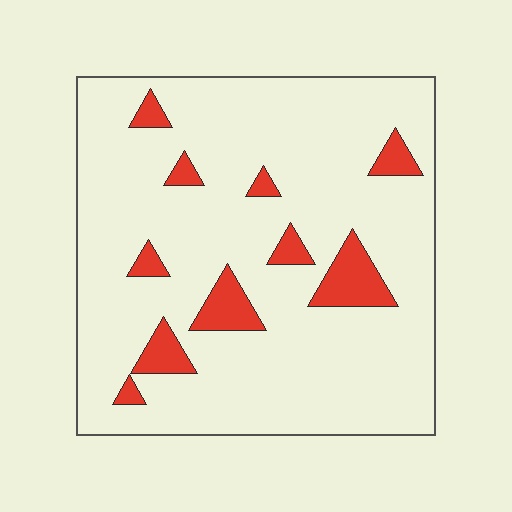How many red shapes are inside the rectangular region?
10.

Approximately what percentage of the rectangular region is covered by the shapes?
Approximately 10%.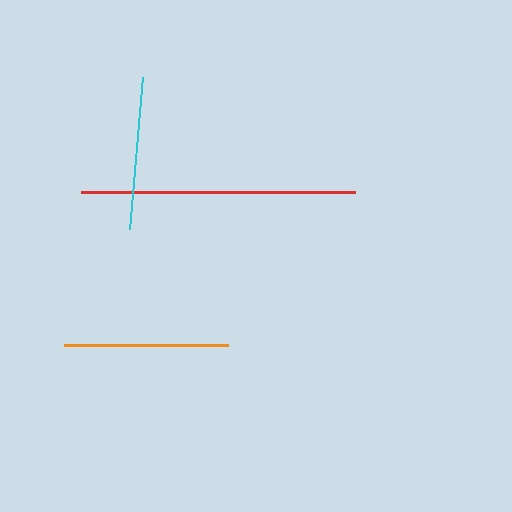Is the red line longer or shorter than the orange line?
The red line is longer than the orange line.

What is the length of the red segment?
The red segment is approximately 274 pixels long.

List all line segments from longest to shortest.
From longest to shortest: red, orange, cyan.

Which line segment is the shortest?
The cyan line is the shortest at approximately 153 pixels.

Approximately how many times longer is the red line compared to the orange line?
The red line is approximately 1.7 times the length of the orange line.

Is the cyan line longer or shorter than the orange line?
The orange line is longer than the cyan line.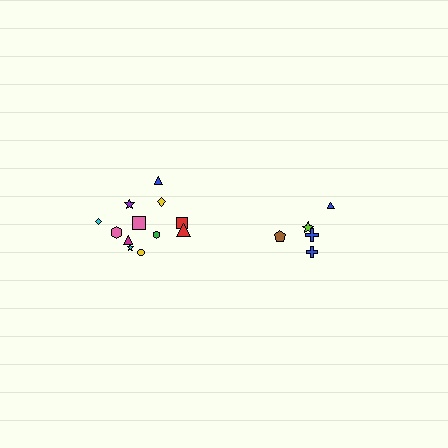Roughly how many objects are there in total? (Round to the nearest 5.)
Roughly 15 objects in total.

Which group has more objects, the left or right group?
The left group.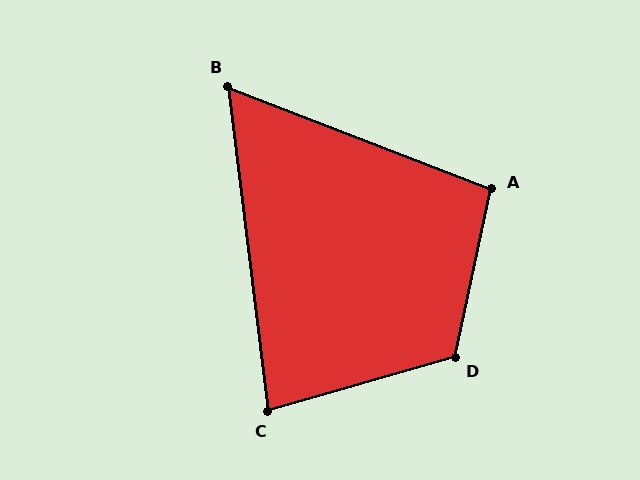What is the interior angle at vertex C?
Approximately 81 degrees (acute).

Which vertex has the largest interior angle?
D, at approximately 118 degrees.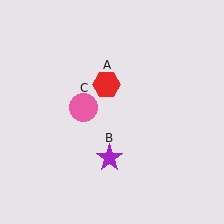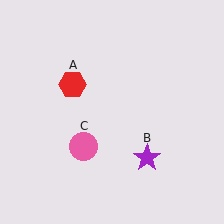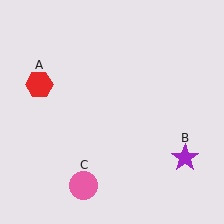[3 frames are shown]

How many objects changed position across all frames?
3 objects changed position: red hexagon (object A), purple star (object B), pink circle (object C).